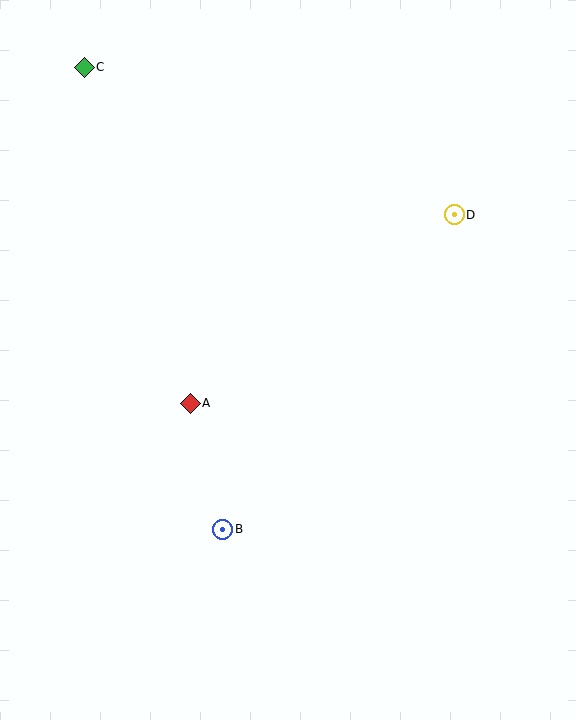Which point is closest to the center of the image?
Point A at (190, 403) is closest to the center.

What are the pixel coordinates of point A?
Point A is at (190, 403).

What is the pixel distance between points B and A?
The distance between B and A is 130 pixels.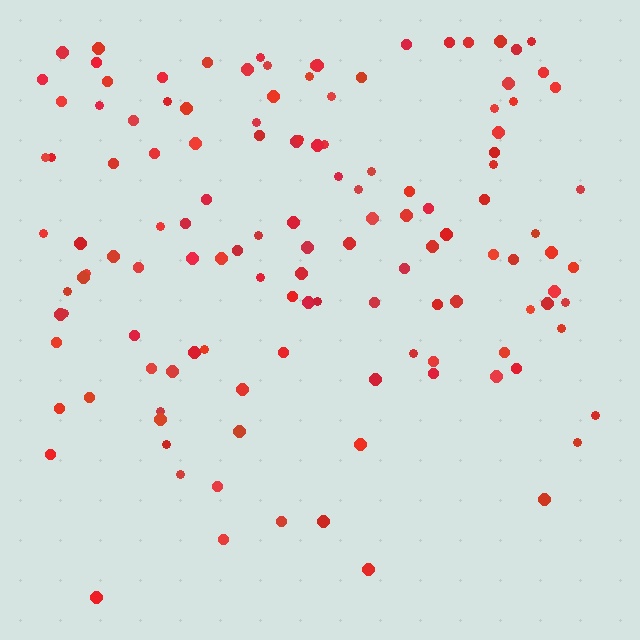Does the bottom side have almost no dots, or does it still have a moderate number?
Still a moderate number, just noticeably fewer than the top.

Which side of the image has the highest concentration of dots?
The top.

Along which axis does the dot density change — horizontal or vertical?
Vertical.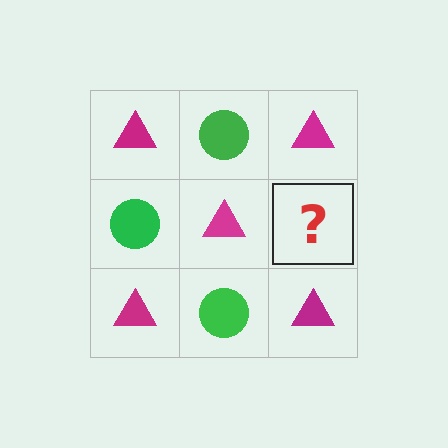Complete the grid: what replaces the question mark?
The question mark should be replaced with a green circle.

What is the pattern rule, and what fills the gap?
The rule is that it alternates magenta triangle and green circle in a checkerboard pattern. The gap should be filled with a green circle.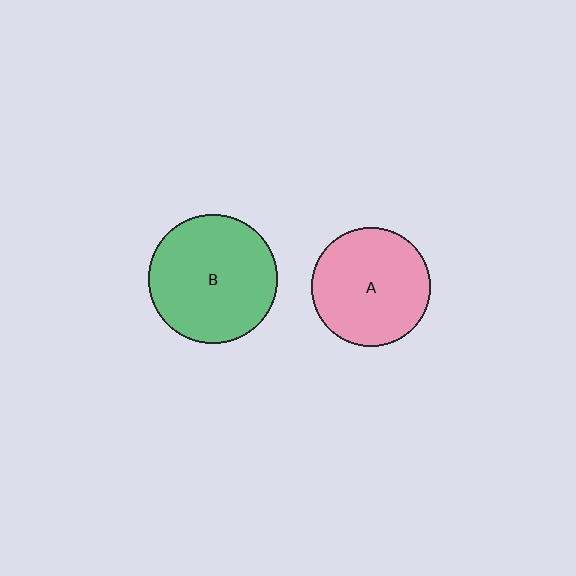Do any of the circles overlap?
No, none of the circles overlap.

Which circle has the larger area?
Circle B (green).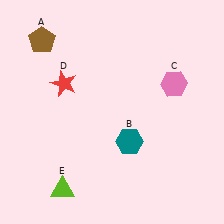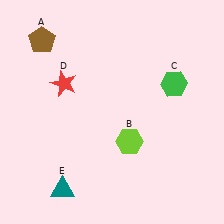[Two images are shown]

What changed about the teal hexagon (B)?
In Image 1, B is teal. In Image 2, it changed to lime.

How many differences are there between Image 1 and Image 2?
There are 3 differences between the two images.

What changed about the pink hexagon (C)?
In Image 1, C is pink. In Image 2, it changed to green.